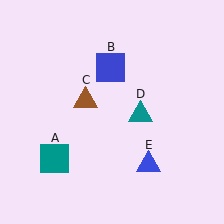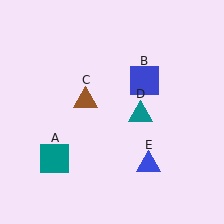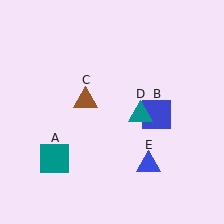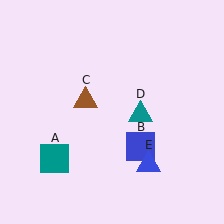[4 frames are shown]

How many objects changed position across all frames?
1 object changed position: blue square (object B).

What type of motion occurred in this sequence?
The blue square (object B) rotated clockwise around the center of the scene.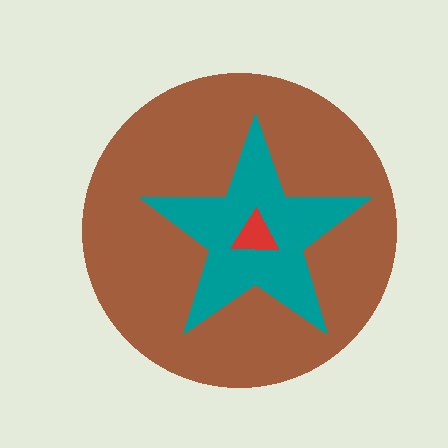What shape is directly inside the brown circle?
The teal star.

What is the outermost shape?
The brown circle.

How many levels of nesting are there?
3.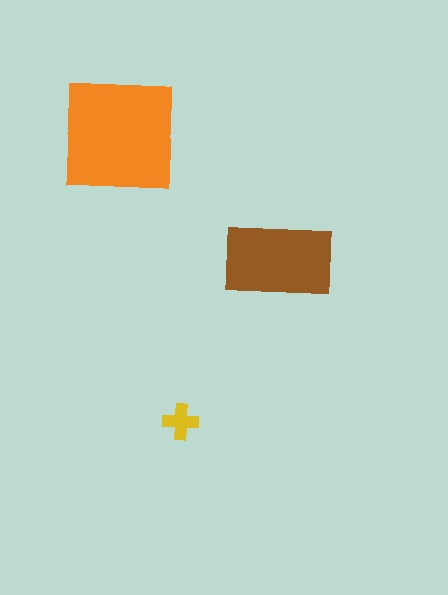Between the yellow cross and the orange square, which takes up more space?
The orange square.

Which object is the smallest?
The yellow cross.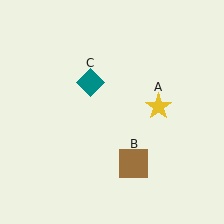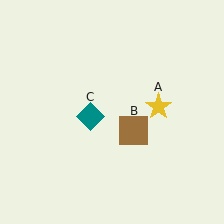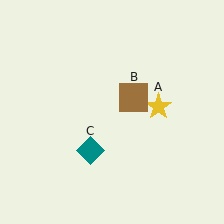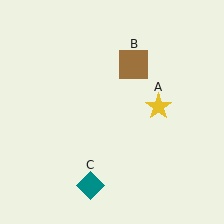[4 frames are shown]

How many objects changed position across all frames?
2 objects changed position: brown square (object B), teal diamond (object C).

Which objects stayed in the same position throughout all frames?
Yellow star (object A) remained stationary.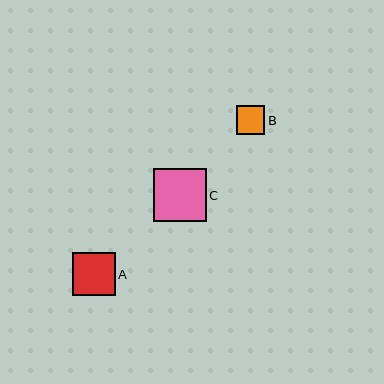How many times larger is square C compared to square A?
Square C is approximately 1.2 times the size of square A.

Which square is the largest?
Square C is the largest with a size of approximately 53 pixels.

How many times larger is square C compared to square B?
Square C is approximately 1.8 times the size of square B.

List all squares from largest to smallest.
From largest to smallest: C, A, B.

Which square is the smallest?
Square B is the smallest with a size of approximately 29 pixels.